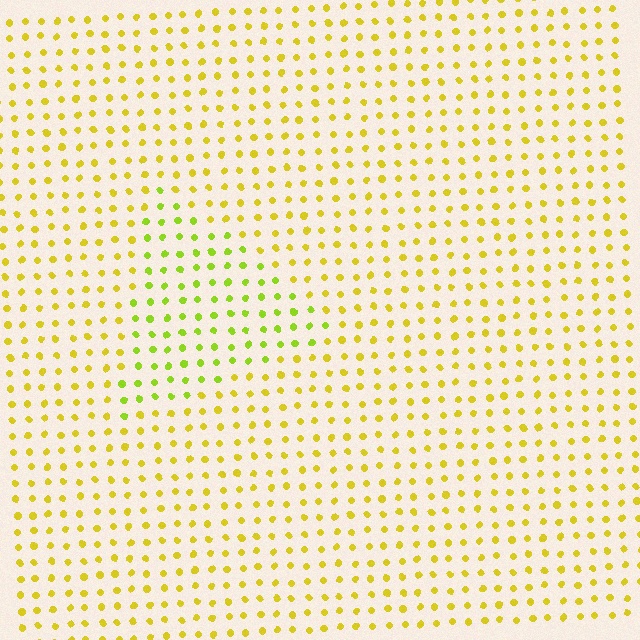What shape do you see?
I see a triangle.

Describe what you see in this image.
The image is filled with small yellow elements in a uniform arrangement. A triangle-shaped region is visible where the elements are tinted to a slightly different hue, forming a subtle color boundary.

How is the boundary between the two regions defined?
The boundary is defined purely by a slight shift in hue (about 29 degrees). Spacing, size, and orientation are identical on both sides.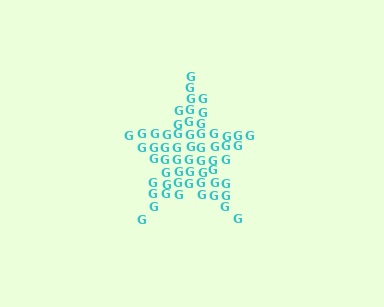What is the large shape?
The large shape is a star.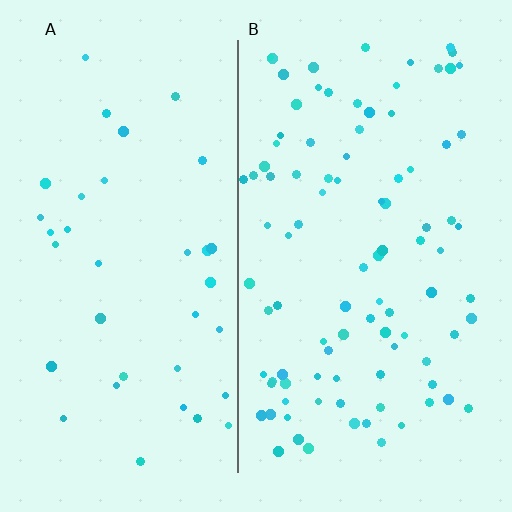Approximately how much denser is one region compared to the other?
Approximately 2.6× — region B over region A.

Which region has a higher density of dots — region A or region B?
B (the right).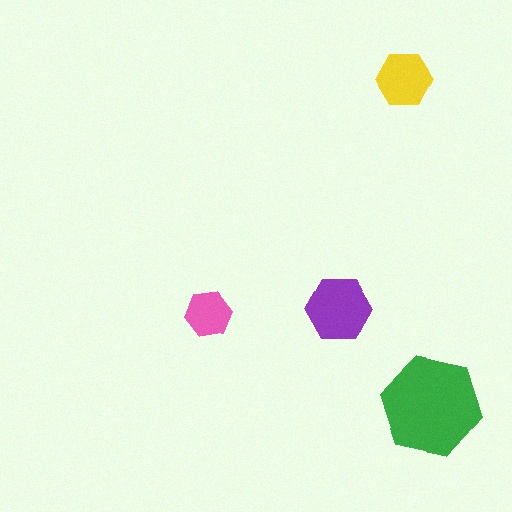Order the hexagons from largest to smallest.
the green one, the purple one, the yellow one, the pink one.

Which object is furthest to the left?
The pink hexagon is leftmost.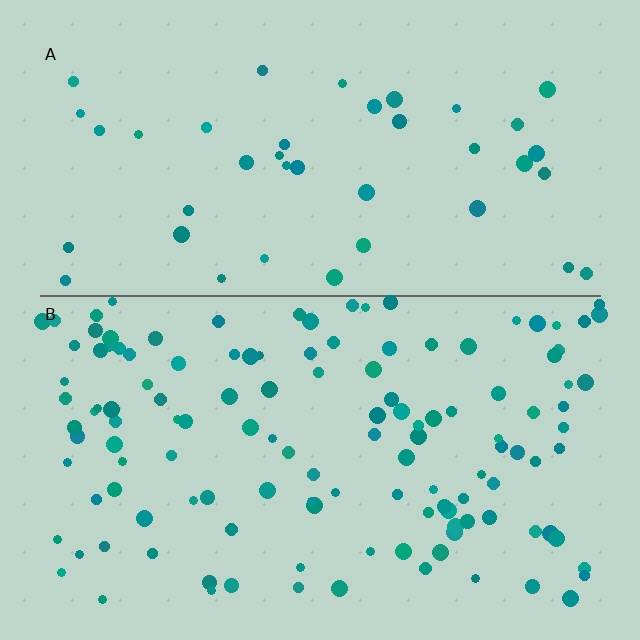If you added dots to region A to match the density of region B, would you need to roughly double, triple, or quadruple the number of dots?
Approximately triple.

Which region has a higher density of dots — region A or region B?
B (the bottom).